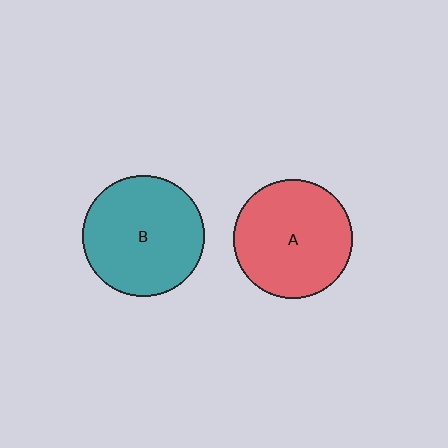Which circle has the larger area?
Circle B (teal).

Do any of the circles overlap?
No, none of the circles overlap.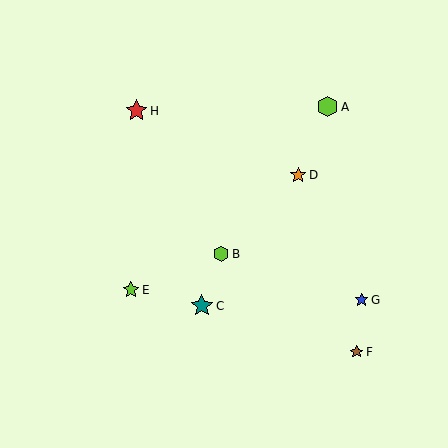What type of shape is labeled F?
Shape F is a brown star.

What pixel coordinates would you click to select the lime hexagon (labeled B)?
Click at (221, 254) to select the lime hexagon B.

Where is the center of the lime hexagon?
The center of the lime hexagon is at (221, 254).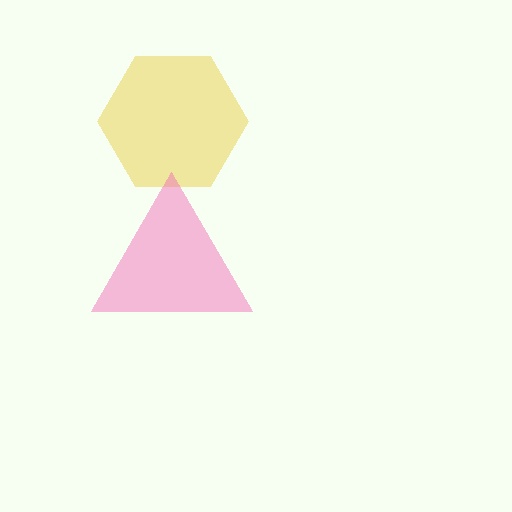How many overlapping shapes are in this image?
There are 2 overlapping shapes in the image.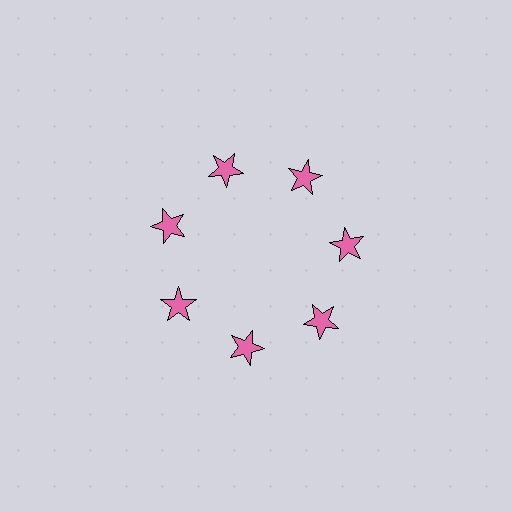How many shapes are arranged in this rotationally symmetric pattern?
There are 7 shapes, arranged in 7 groups of 1.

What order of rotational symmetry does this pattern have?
This pattern has 7-fold rotational symmetry.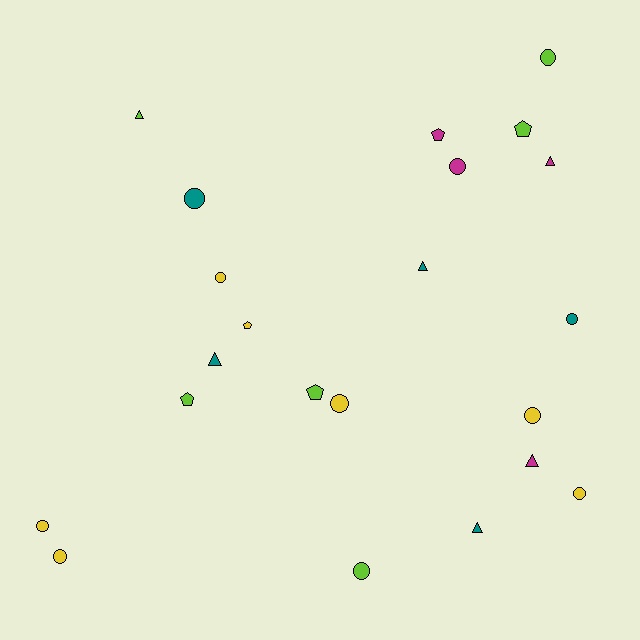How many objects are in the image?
There are 22 objects.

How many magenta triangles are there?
There are 2 magenta triangles.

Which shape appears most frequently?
Circle, with 11 objects.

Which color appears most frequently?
Yellow, with 7 objects.